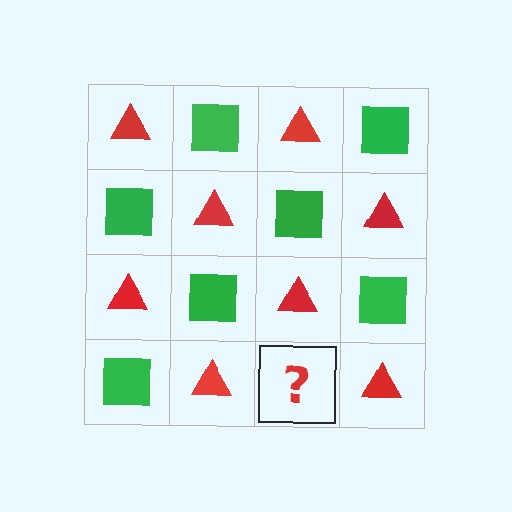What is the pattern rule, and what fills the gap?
The rule is that it alternates red triangle and green square in a checkerboard pattern. The gap should be filled with a green square.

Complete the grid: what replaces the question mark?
The question mark should be replaced with a green square.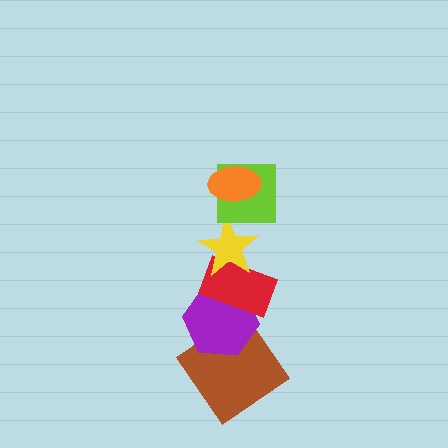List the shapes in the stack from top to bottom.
From top to bottom: the orange ellipse, the lime square, the yellow star, the red rectangle, the purple hexagon, the brown diamond.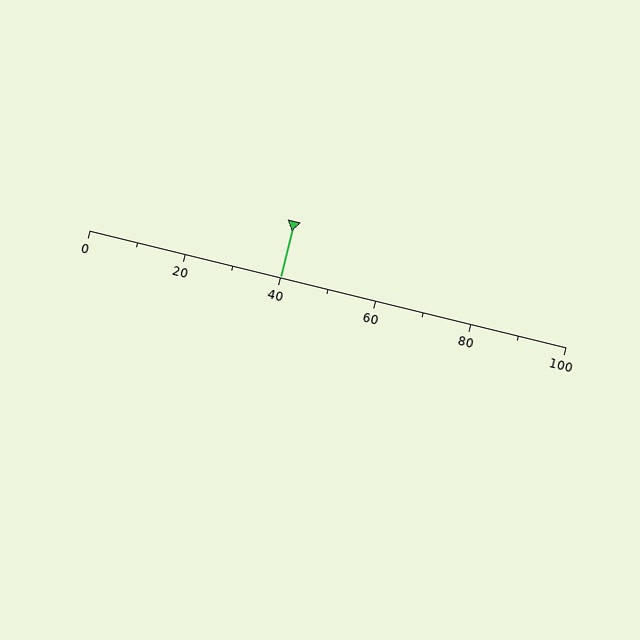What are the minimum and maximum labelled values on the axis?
The axis runs from 0 to 100.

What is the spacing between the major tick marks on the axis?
The major ticks are spaced 20 apart.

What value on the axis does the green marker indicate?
The marker indicates approximately 40.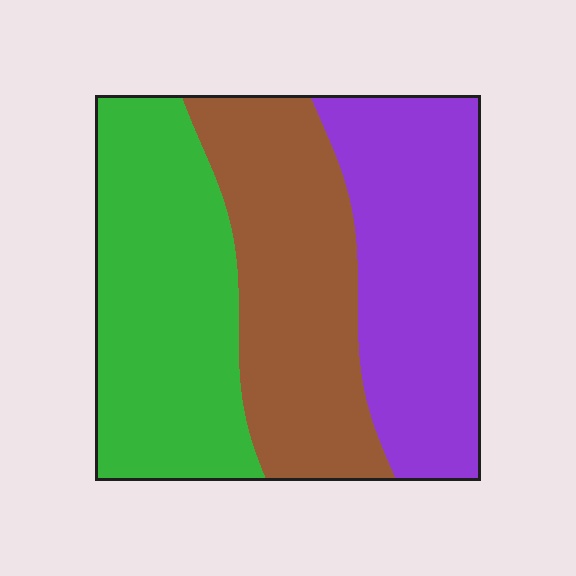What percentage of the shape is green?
Green covers 35% of the shape.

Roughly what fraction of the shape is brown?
Brown covers 32% of the shape.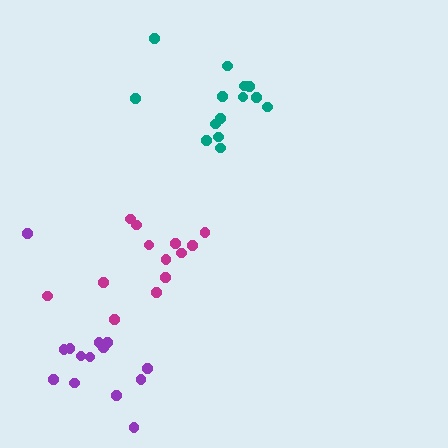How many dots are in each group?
Group 1: 14 dots, Group 2: 13 dots, Group 3: 14 dots (41 total).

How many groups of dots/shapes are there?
There are 3 groups.